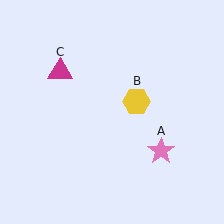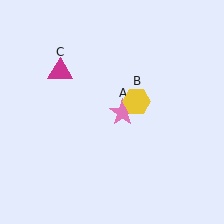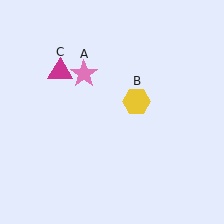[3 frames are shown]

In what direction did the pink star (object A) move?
The pink star (object A) moved up and to the left.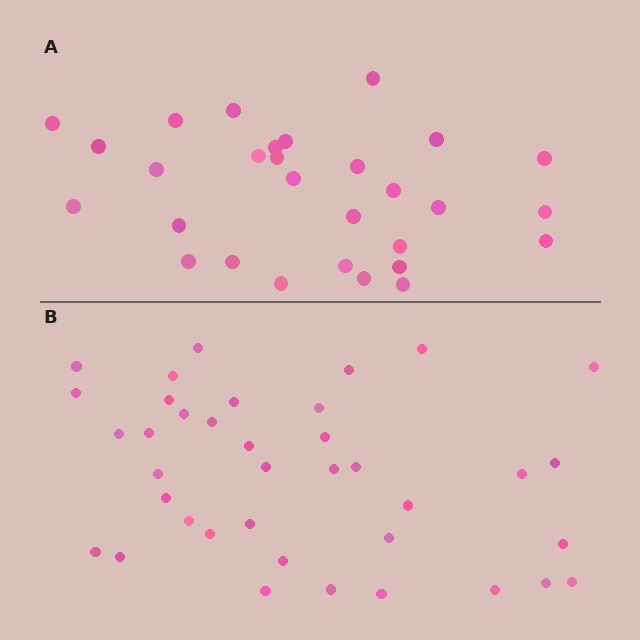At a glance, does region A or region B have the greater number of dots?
Region B (the bottom region) has more dots.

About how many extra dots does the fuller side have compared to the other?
Region B has roughly 8 or so more dots than region A.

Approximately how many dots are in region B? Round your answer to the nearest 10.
About 40 dots. (The exact count is 38, which rounds to 40.)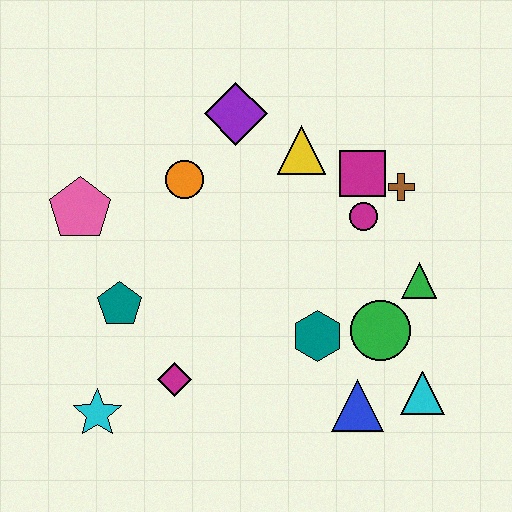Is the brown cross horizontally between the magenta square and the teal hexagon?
No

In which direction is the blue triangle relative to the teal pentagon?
The blue triangle is to the right of the teal pentagon.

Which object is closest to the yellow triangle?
The magenta square is closest to the yellow triangle.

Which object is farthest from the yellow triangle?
The cyan star is farthest from the yellow triangle.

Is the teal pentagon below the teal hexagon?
No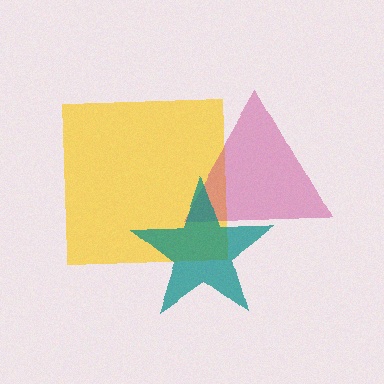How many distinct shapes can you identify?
There are 3 distinct shapes: a yellow square, a magenta triangle, a teal star.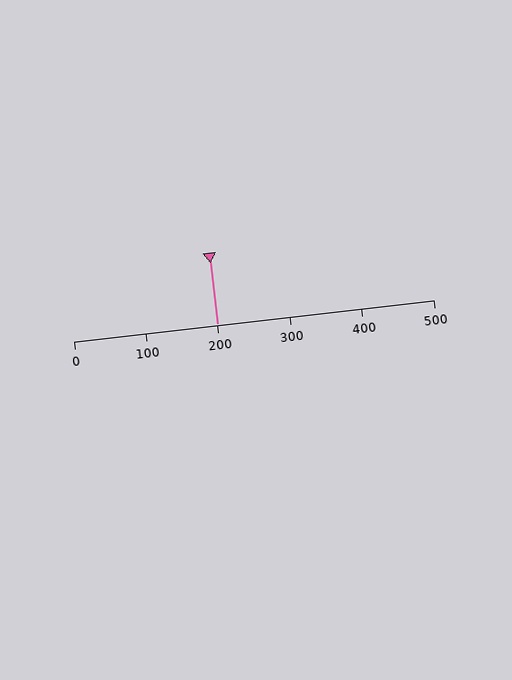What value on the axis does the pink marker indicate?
The marker indicates approximately 200.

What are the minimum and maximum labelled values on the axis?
The axis runs from 0 to 500.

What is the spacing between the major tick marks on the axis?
The major ticks are spaced 100 apart.